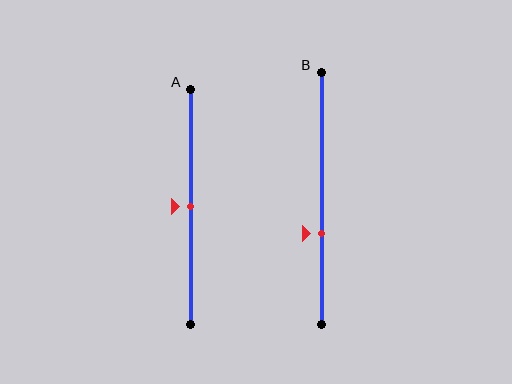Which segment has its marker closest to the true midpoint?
Segment A has its marker closest to the true midpoint.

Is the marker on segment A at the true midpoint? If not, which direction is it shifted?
Yes, the marker on segment A is at the true midpoint.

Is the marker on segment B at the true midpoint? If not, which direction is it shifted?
No, the marker on segment B is shifted downward by about 14% of the segment length.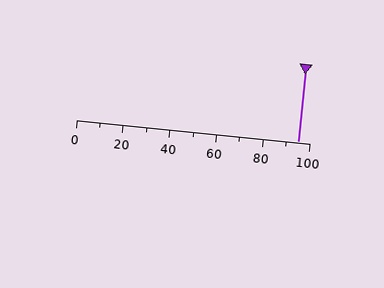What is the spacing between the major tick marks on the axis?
The major ticks are spaced 20 apart.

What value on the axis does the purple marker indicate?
The marker indicates approximately 95.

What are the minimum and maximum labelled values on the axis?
The axis runs from 0 to 100.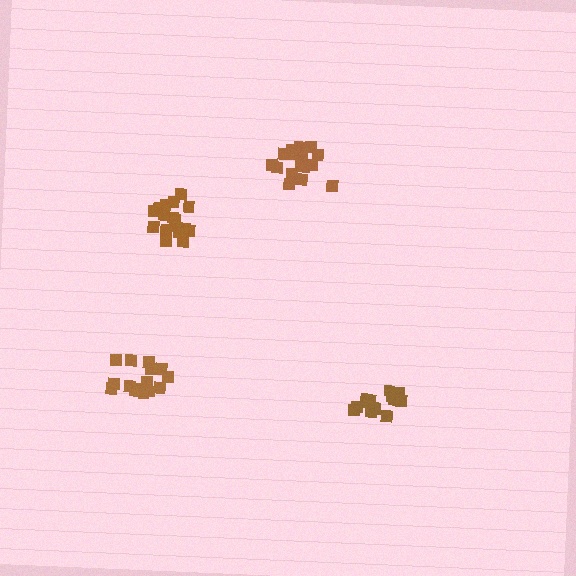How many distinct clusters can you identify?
There are 4 distinct clusters.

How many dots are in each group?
Group 1: 17 dots, Group 2: 15 dots, Group 3: 18 dots, Group 4: 15 dots (65 total).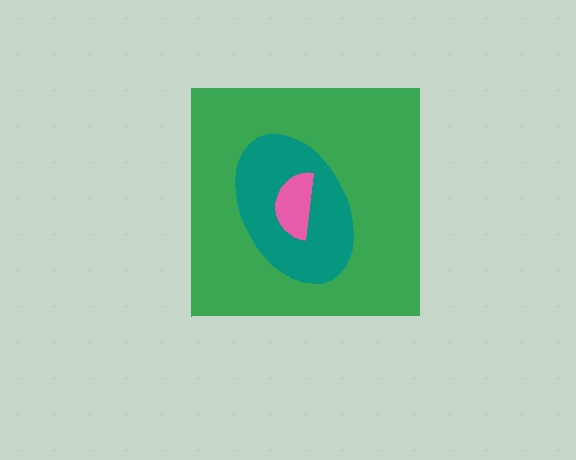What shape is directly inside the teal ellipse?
The pink semicircle.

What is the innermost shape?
The pink semicircle.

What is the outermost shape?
The green square.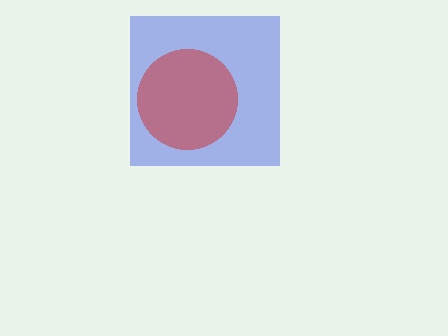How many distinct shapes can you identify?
There are 2 distinct shapes: a blue square, a red circle.